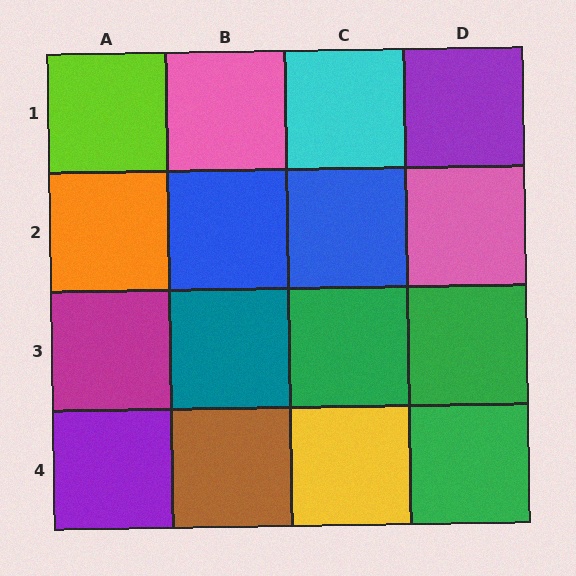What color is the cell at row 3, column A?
Magenta.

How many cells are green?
3 cells are green.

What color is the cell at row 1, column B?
Pink.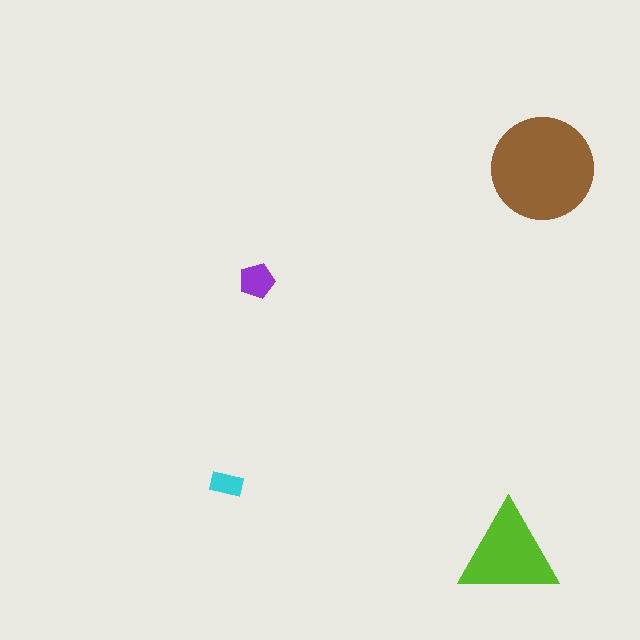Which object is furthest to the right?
The brown circle is rightmost.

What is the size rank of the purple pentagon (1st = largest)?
3rd.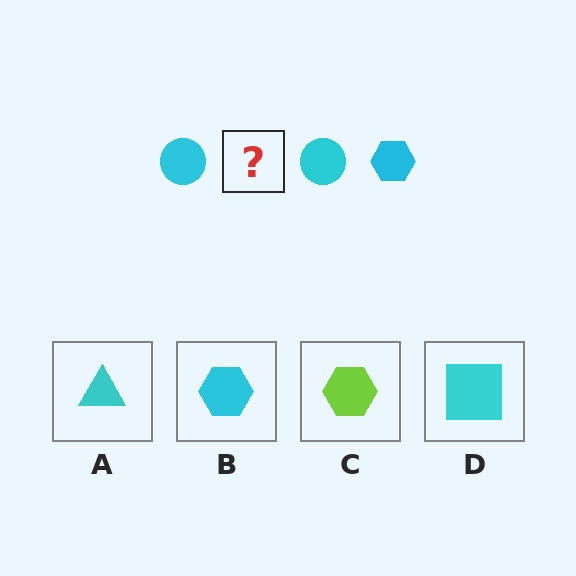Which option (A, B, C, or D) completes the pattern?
B.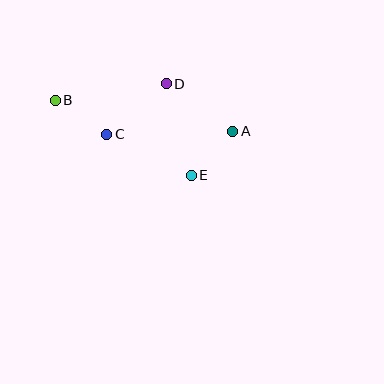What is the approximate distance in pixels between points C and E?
The distance between C and E is approximately 94 pixels.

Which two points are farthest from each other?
Points A and B are farthest from each other.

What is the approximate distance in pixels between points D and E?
The distance between D and E is approximately 95 pixels.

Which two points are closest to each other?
Points A and E are closest to each other.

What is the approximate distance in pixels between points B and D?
The distance between B and D is approximately 112 pixels.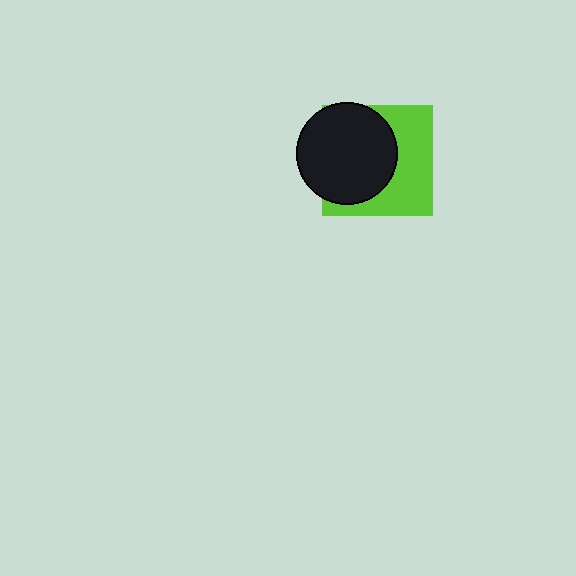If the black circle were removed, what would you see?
You would see the complete lime square.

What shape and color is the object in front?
The object in front is a black circle.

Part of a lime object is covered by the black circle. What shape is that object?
It is a square.